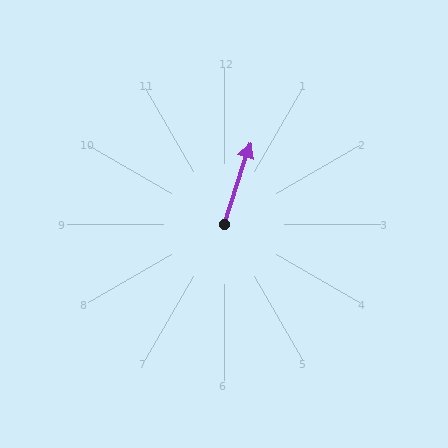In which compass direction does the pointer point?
North.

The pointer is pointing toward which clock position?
Roughly 1 o'clock.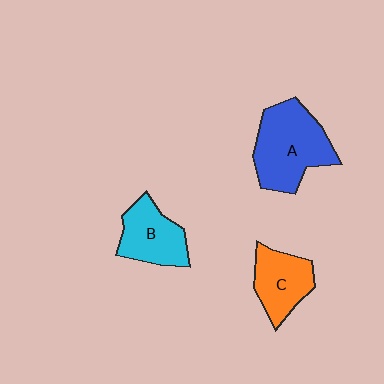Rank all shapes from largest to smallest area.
From largest to smallest: A (blue), B (cyan), C (orange).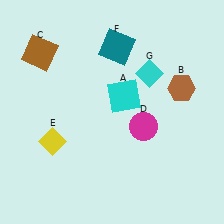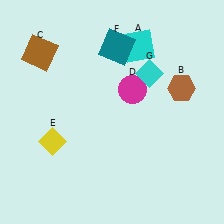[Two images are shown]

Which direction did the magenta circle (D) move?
The magenta circle (D) moved up.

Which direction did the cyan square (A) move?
The cyan square (A) moved up.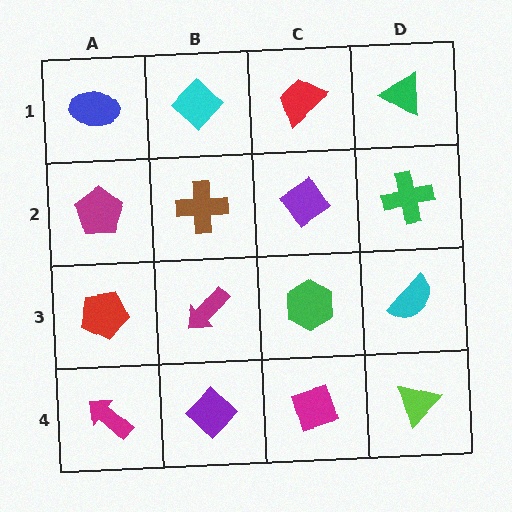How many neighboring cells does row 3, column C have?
4.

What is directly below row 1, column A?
A magenta pentagon.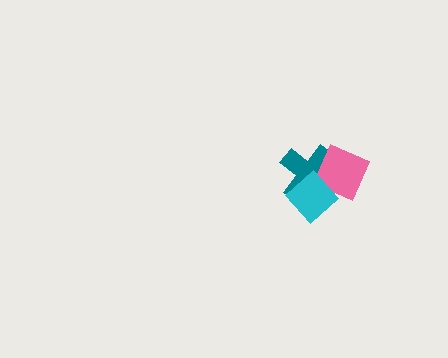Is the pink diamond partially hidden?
Yes, it is partially covered by another shape.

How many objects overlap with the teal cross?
2 objects overlap with the teal cross.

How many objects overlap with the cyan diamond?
2 objects overlap with the cyan diamond.